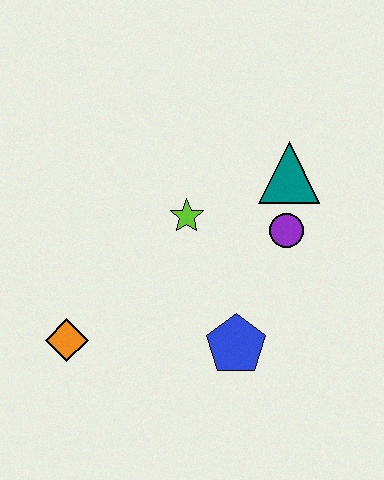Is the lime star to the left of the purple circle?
Yes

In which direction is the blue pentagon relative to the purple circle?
The blue pentagon is below the purple circle.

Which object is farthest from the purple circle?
The orange diamond is farthest from the purple circle.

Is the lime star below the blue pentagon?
No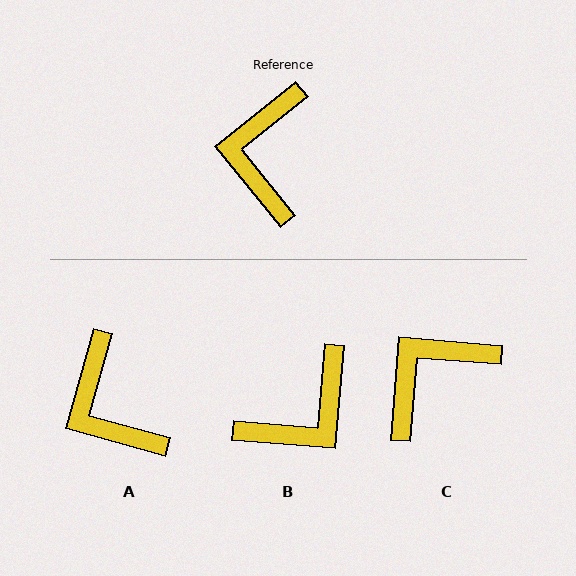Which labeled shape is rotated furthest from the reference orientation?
B, about 136 degrees away.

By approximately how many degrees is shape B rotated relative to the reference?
Approximately 136 degrees counter-clockwise.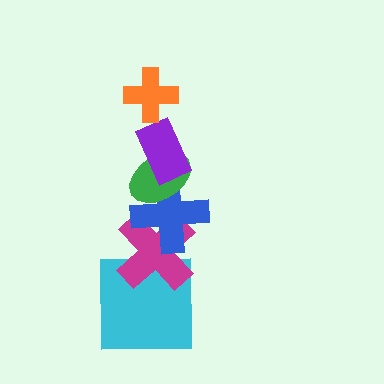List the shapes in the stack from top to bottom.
From top to bottom: the orange cross, the purple rectangle, the green ellipse, the blue cross, the magenta cross, the cyan square.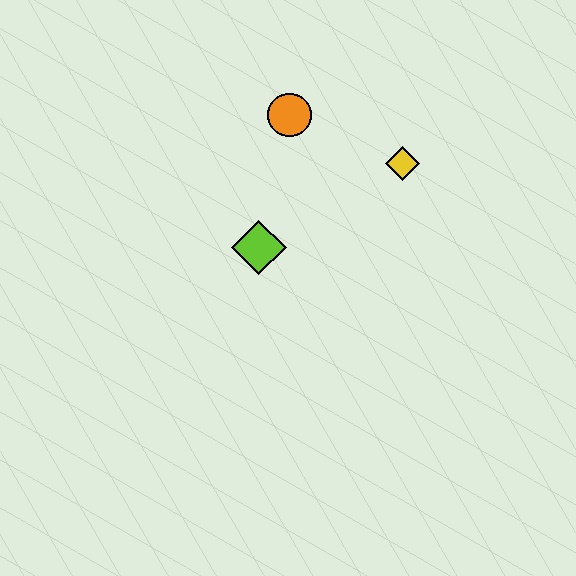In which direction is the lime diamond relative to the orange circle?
The lime diamond is below the orange circle.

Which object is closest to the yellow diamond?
The orange circle is closest to the yellow diamond.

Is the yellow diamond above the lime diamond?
Yes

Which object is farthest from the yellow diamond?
The lime diamond is farthest from the yellow diamond.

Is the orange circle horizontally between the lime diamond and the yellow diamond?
Yes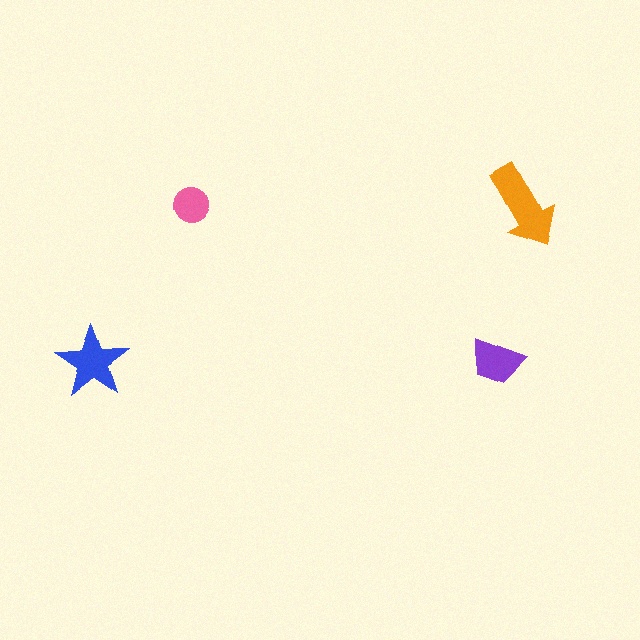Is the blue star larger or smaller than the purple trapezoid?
Larger.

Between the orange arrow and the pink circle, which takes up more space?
The orange arrow.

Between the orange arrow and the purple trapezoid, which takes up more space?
The orange arrow.